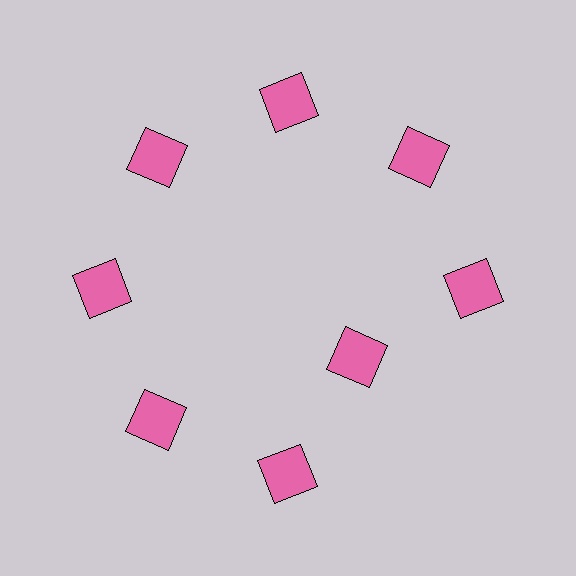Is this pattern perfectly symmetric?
No. The 8 pink squares are arranged in a ring, but one element near the 4 o'clock position is pulled inward toward the center, breaking the 8-fold rotational symmetry.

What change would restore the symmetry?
The symmetry would be restored by moving it outward, back onto the ring so that all 8 squares sit at equal angles and equal distance from the center.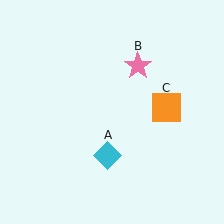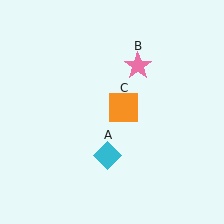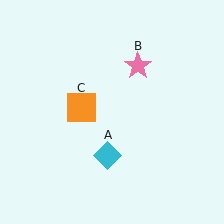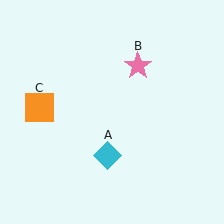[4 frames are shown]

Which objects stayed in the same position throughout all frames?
Cyan diamond (object A) and pink star (object B) remained stationary.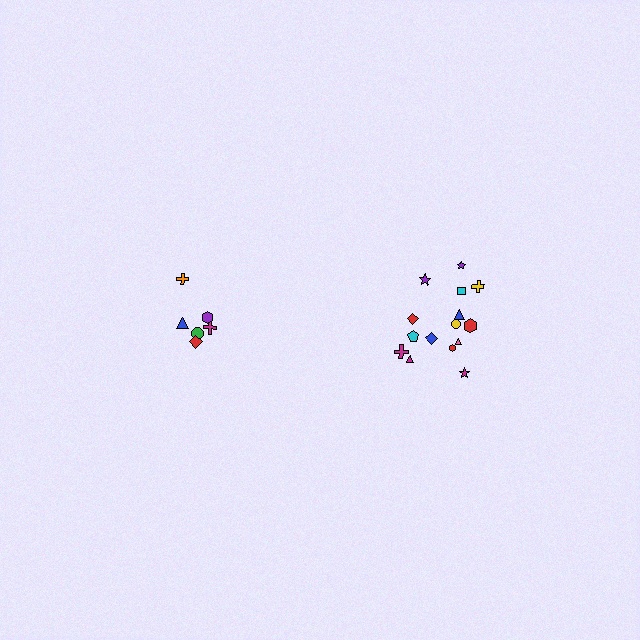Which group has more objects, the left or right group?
The right group.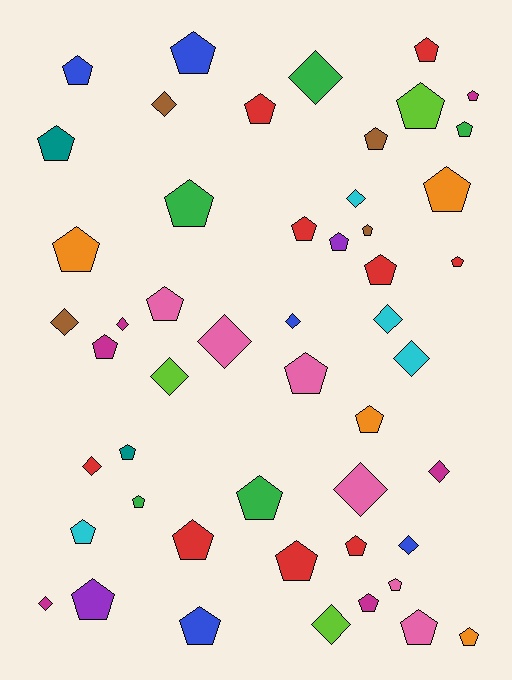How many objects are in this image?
There are 50 objects.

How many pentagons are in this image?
There are 34 pentagons.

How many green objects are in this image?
There are 5 green objects.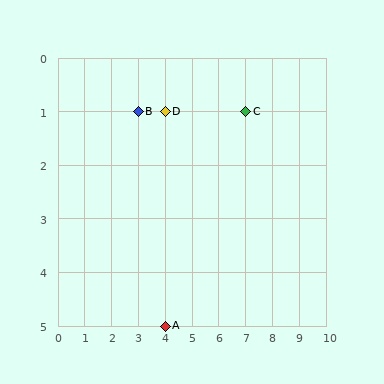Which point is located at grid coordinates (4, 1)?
Point D is at (4, 1).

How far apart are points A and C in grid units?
Points A and C are 3 columns and 4 rows apart (about 5.0 grid units diagonally).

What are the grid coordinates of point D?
Point D is at grid coordinates (4, 1).